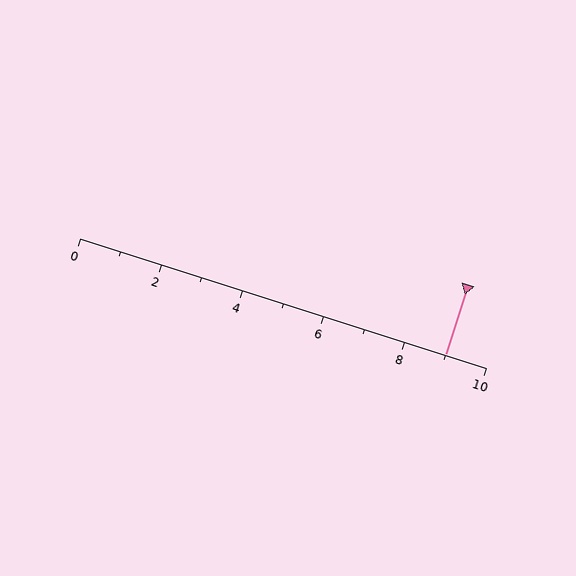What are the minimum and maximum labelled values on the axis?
The axis runs from 0 to 10.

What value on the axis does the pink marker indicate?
The marker indicates approximately 9.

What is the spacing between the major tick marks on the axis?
The major ticks are spaced 2 apart.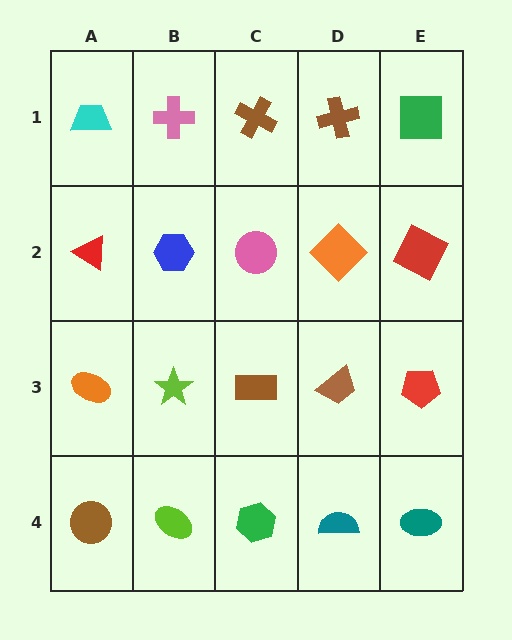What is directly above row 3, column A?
A red triangle.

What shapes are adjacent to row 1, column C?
A pink circle (row 2, column C), a pink cross (row 1, column B), a brown cross (row 1, column D).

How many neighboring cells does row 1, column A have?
2.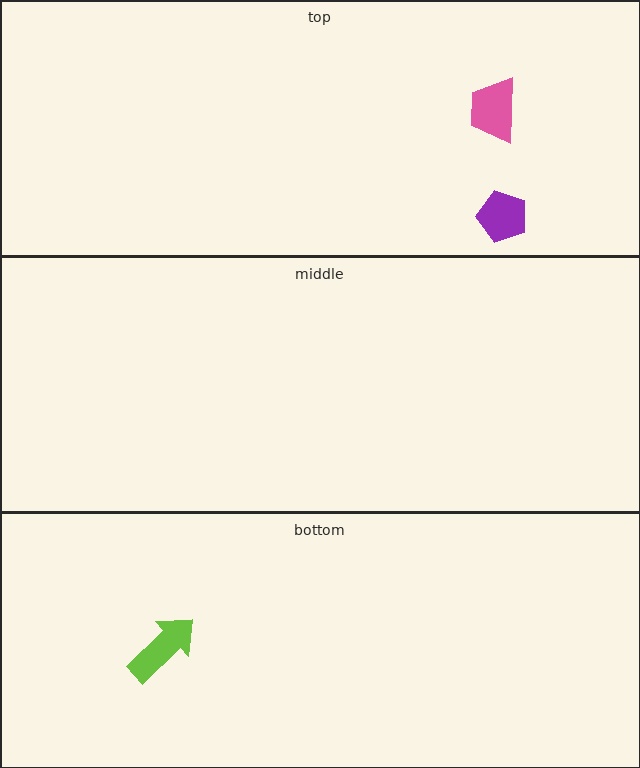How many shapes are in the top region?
2.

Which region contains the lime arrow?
The bottom region.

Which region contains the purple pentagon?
The top region.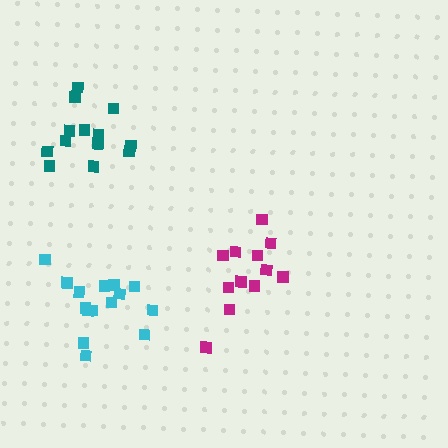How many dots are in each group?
Group 1: 12 dots, Group 2: 13 dots, Group 3: 15 dots (40 total).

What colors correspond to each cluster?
The clusters are colored: magenta, teal, cyan.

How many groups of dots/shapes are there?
There are 3 groups.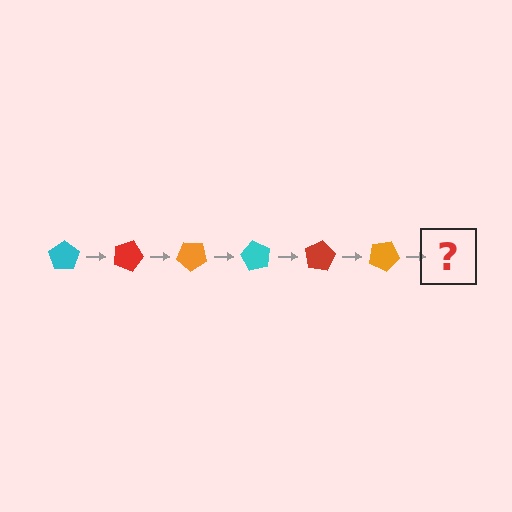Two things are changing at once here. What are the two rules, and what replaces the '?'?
The two rules are that it rotates 20 degrees each step and the color cycles through cyan, red, and orange. The '?' should be a cyan pentagon, rotated 120 degrees from the start.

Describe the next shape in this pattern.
It should be a cyan pentagon, rotated 120 degrees from the start.